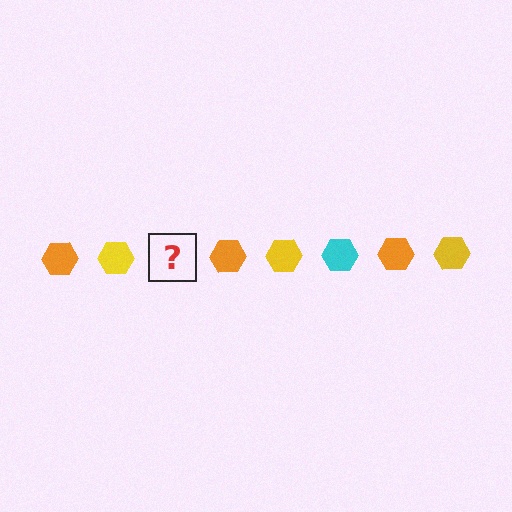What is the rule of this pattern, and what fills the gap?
The rule is that the pattern cycles through orange, yellow, cyan hexagons. The gap should be filled with a cyan hexagon.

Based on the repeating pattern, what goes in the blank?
The blank should be a cyan hexagon.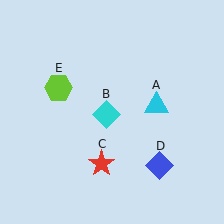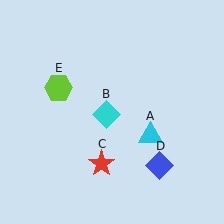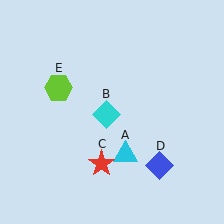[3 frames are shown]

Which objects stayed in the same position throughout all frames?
Cyan diamond (object B) and red star (object C) and blue diamond (object D) and lime hexagon (object E) remained stationary.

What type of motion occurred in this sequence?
The cyan triangle (object A) rotated clockwise around the center of the scene.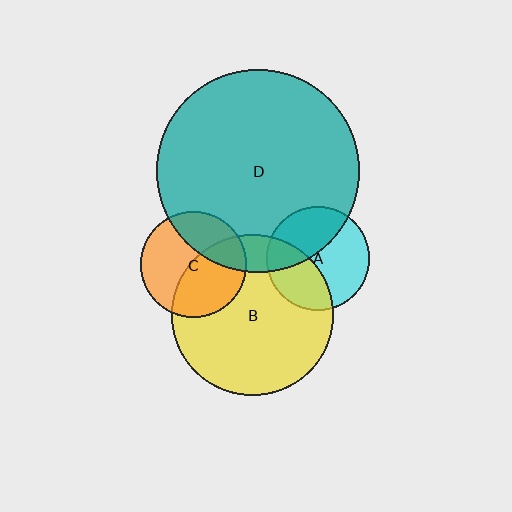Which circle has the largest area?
Circle D (teal).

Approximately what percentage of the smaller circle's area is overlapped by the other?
Approximately 45%.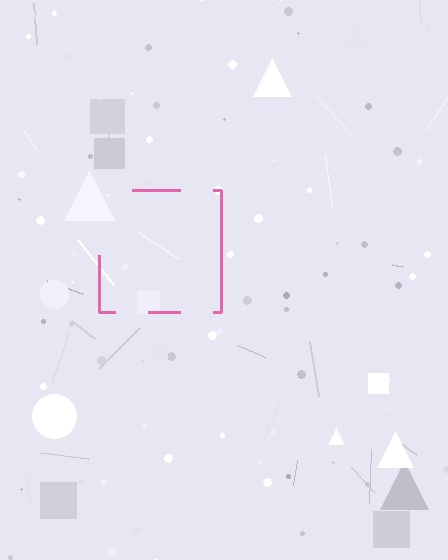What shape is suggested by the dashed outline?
The dashed outline suggests a square.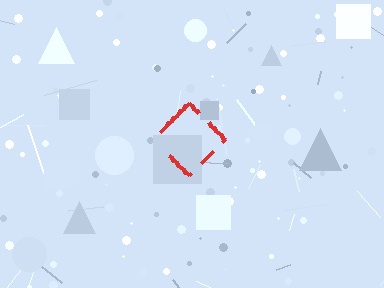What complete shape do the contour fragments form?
The contour fragments form a diamond.